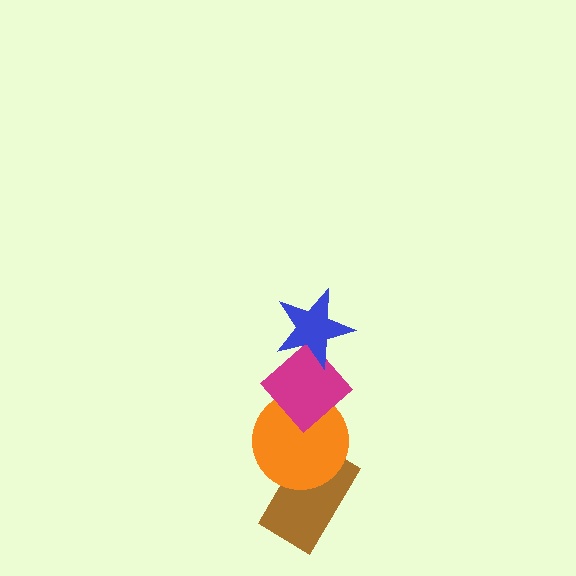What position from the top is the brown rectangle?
The brown rectangle is 4th from the top.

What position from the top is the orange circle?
The orange circle is 3rd from the top.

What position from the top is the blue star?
The blue star is 1st from the top.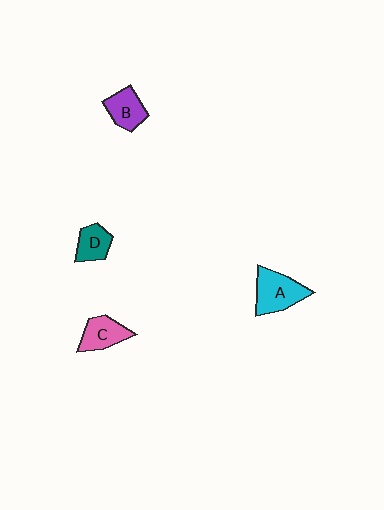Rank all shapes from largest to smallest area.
From largest to smallest: A (cyan), C (pink), B (purple), D (teal).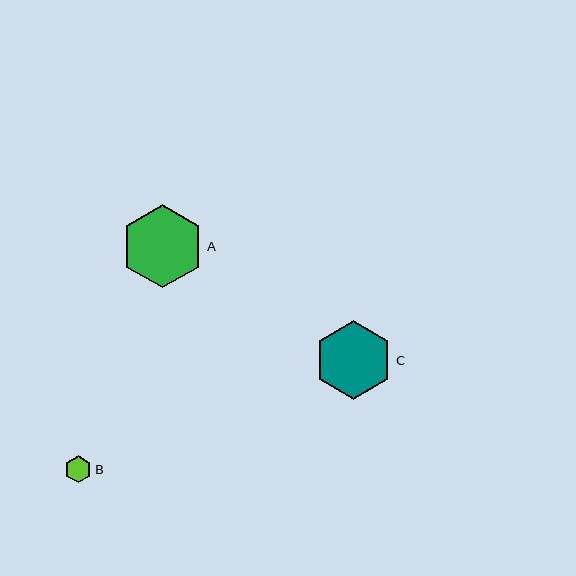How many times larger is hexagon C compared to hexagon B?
Hexagon C is approximately 2.9 times the size of hexagon B.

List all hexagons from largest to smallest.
From largest to smallest: A, C, B.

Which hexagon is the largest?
Hexagon A is the largest with a size of approximately 83 pixels.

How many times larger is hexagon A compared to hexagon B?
Hexagon A is approximately 3.0 times the size of hexagon B.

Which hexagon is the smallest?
Hexagon B is the smallest with a size of approximately 27 pixels.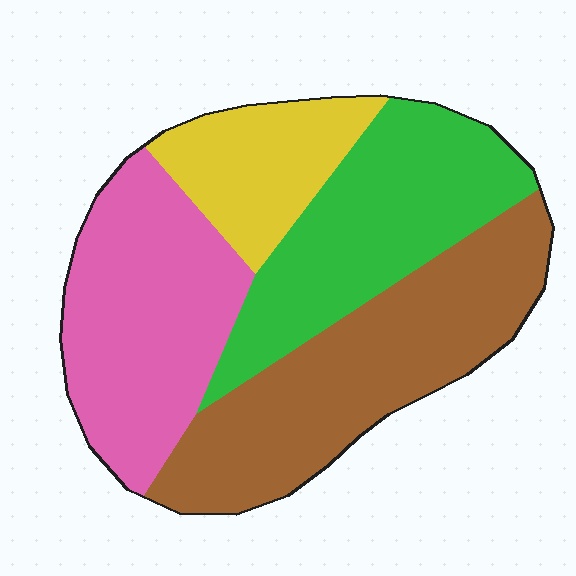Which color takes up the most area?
Brown, at roughly 30%.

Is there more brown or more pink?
Brown.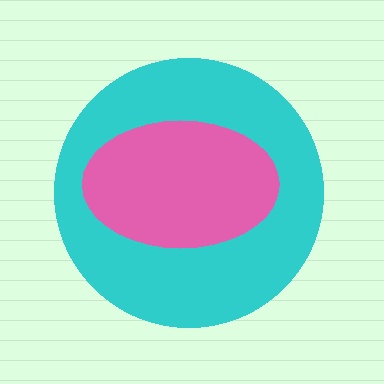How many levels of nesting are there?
2.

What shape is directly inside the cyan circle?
The pink ellipse.